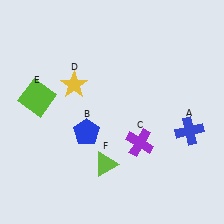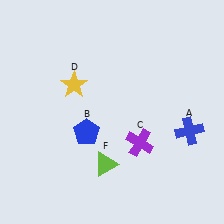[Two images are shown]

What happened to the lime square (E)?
The lime square (E) was removed in Image 2. It was in the top-left area of Image 1.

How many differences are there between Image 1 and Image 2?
There is 1 difference between the two images.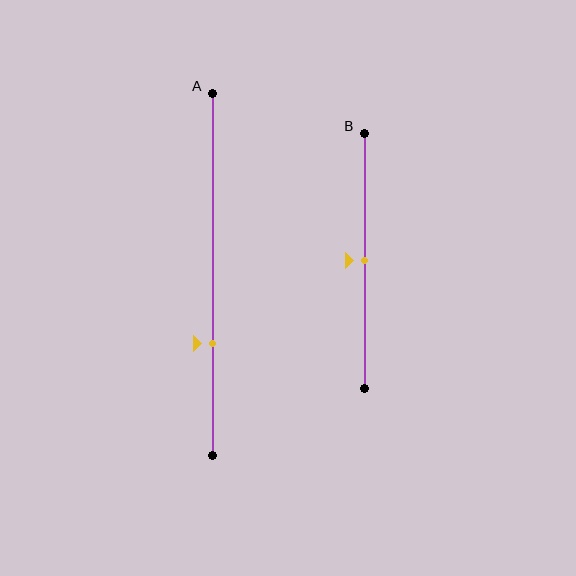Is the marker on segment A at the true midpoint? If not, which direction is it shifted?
No, the marker on segment A is shifted downward by about 19% of the segment length.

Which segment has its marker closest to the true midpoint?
Segment B has its marker closest to the true midpoint.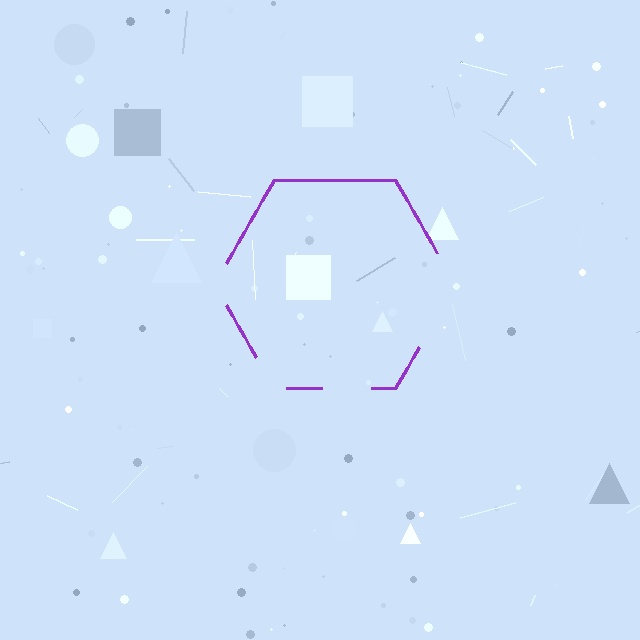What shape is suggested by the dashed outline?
The dashed outline suggests a hexagon.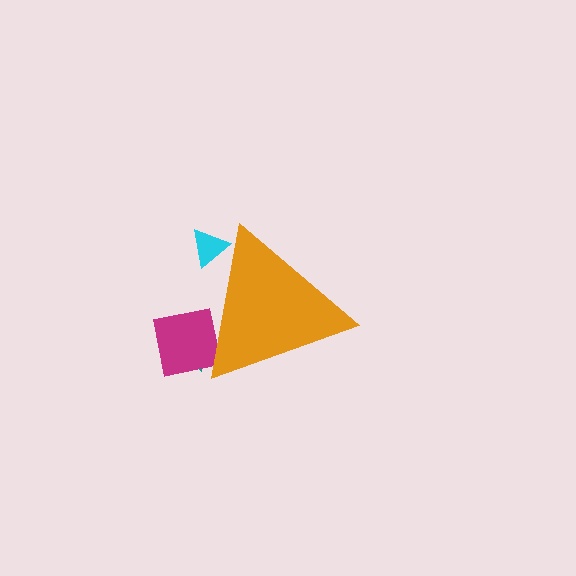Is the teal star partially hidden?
Yes, the teal star is partially hidden behind the orange triangle.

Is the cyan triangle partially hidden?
Yes, the cyan triangle is partially hidden behind the orange triangle.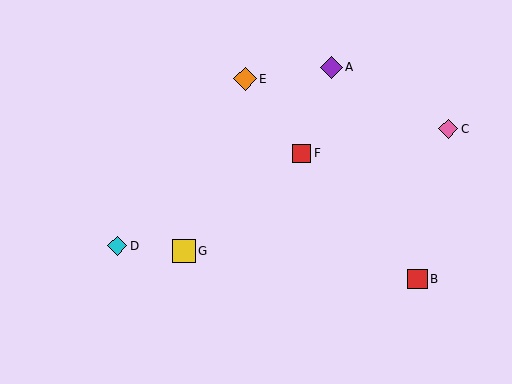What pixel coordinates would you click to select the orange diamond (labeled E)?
Click at (245, 79) to select the orange diamond E.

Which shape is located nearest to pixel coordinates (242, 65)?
The orange diamond (labeled E) at (245, 79) is nearest to that location.